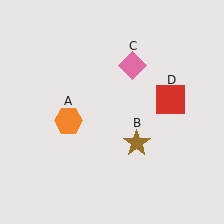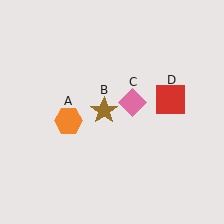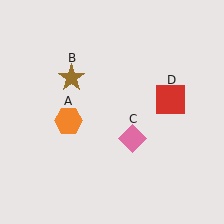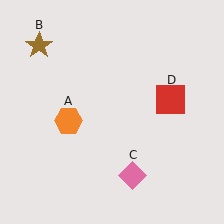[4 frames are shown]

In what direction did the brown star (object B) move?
The brown star (object B) moved up and to the left.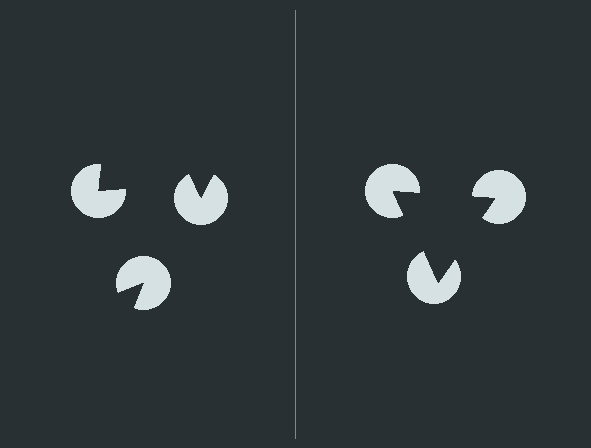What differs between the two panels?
The pac-man discs are positioned identically on both sides; only the wedge orientations differ. On the right they align to a triangle; on the left they are misaligned.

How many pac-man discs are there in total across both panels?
6 — 3 on each side.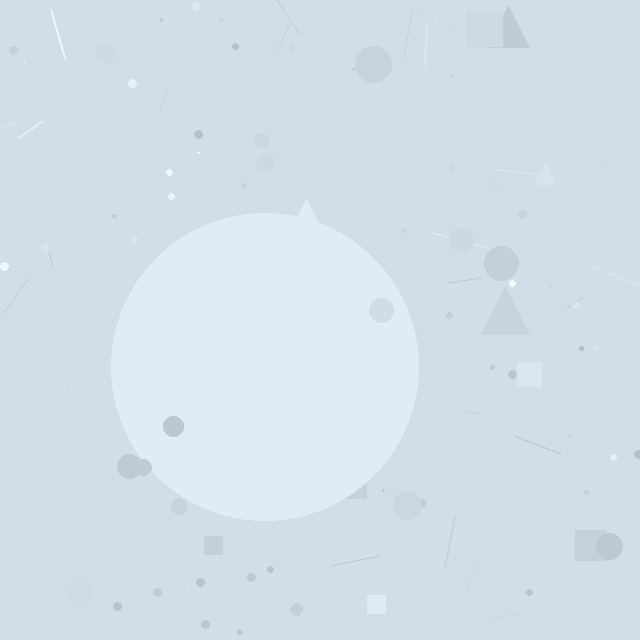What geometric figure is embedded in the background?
A circle is embedded in the background.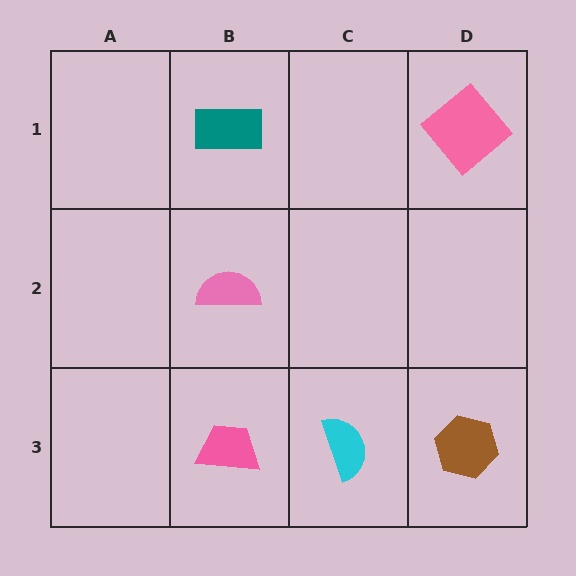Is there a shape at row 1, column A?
No, that cell is empty.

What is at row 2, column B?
A pink semicircle.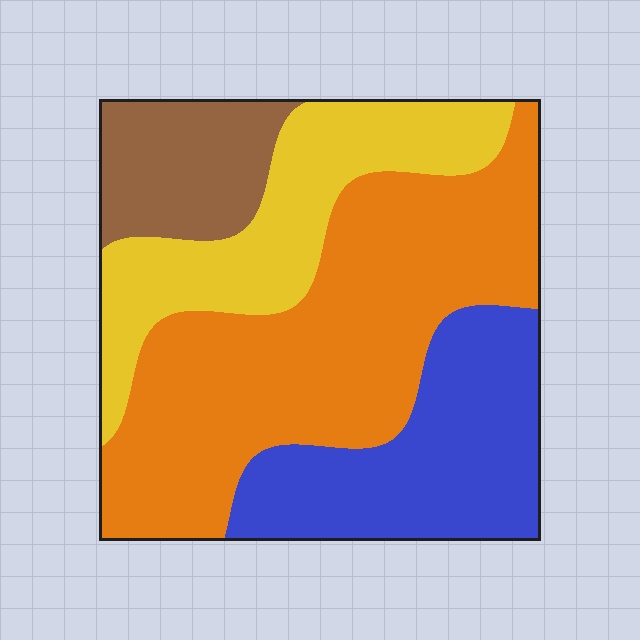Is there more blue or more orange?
Orange.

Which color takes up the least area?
Brown, at roughly 10%.